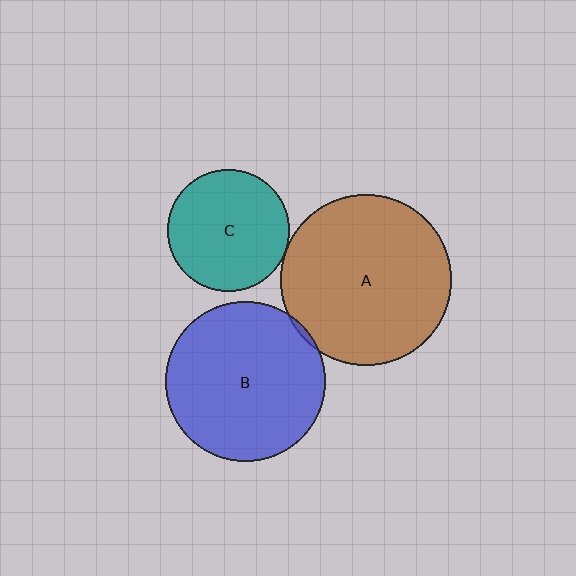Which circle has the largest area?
Circle A (brown).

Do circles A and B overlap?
Yes.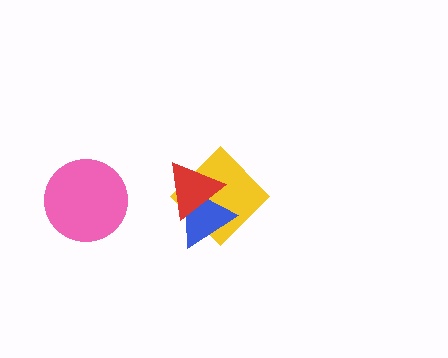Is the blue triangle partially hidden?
Yes, it is partially covered by another shape.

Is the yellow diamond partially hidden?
Yes, it is partially covered by another shape.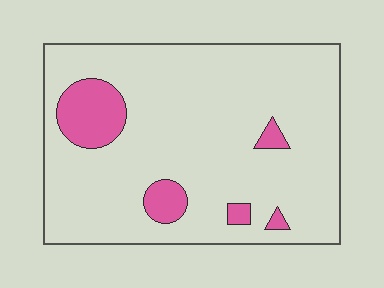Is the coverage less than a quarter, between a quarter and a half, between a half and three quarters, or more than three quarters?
Less than a quarter.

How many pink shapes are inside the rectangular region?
5.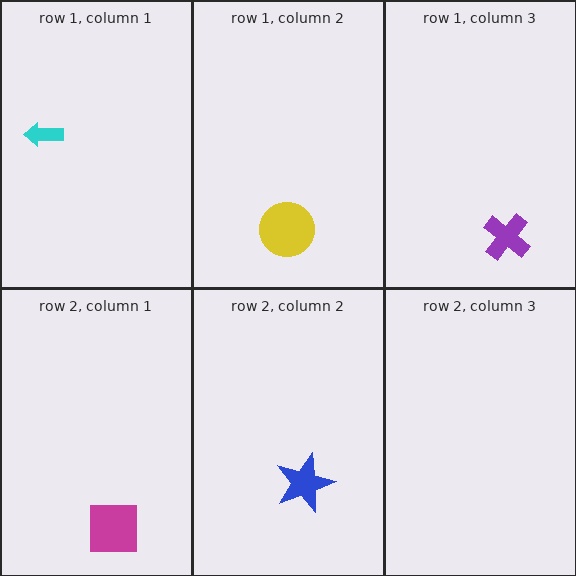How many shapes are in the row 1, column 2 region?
1.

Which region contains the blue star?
The row 2, column 2 region.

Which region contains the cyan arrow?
The row 1, column 1 region.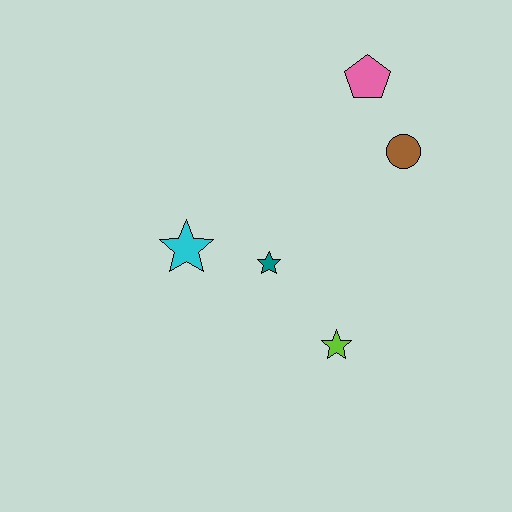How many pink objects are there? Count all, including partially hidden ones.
There is 1 pink object.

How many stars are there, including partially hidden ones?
There are 3 stars.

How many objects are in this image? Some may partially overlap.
There are 5 objects.